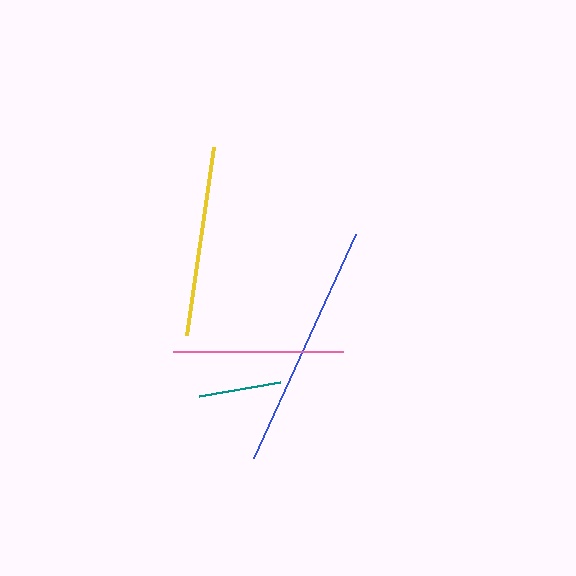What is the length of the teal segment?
The teal segment is approximately 83 pixels long.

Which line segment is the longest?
The blue line is the longest at approximately 246 pixels.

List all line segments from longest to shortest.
From longest to shortest: blue, yellow, pink, teal.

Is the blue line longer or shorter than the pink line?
The blue line is longer than the pink line.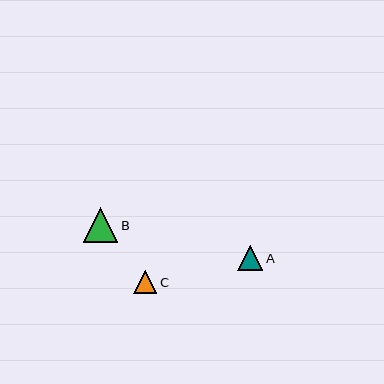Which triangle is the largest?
Triangle B is the largest with a size of approximately 34 pixels.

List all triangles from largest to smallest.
From largest to smallest: B, A, C.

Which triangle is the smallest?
Triangle C is the smallest with a size of approximately 23 pixels.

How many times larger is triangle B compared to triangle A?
Triangle B is approximately 1.4 times the size of triangle A.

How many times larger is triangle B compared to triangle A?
Triangle B is approximately 1.4 times the size of triangle A.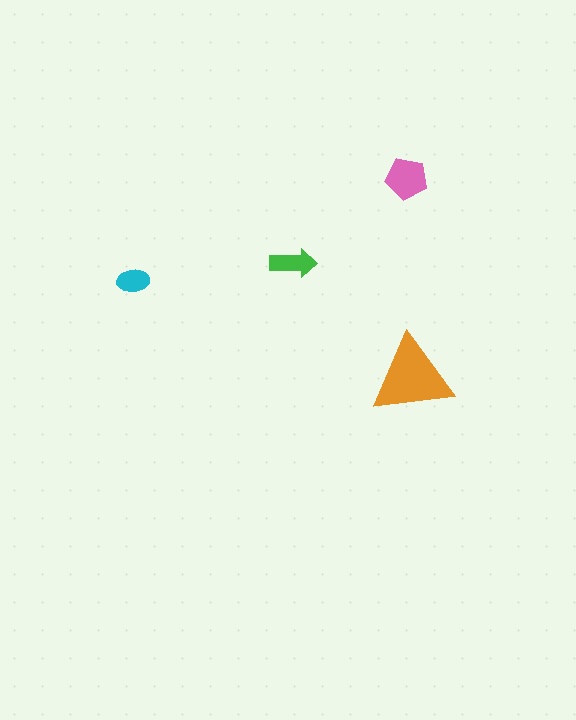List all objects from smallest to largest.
The cyan ellipse, the green arrow, the pink pentagon, the orange triangle.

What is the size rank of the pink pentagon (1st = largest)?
2nd.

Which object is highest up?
The pink pentagon is topmost.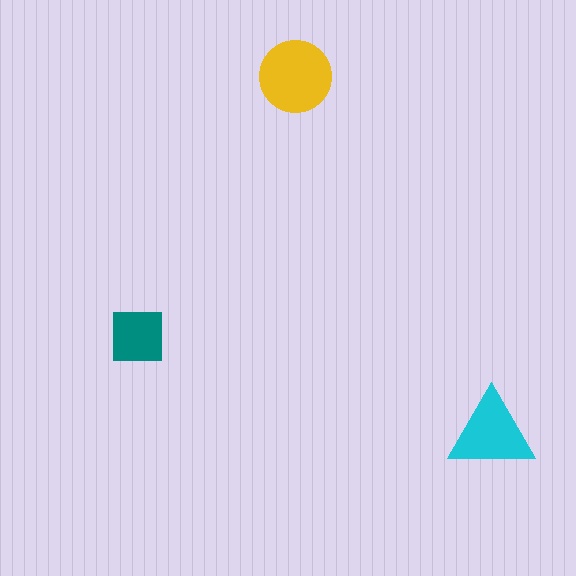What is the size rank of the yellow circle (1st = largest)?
1st.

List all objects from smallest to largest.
The teal square, the cyan triangle, the yellow circle.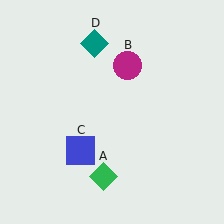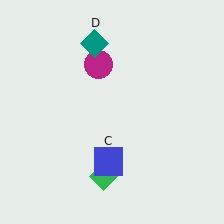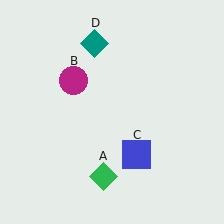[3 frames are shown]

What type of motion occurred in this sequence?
The magenta circle (object B), blue square (object C) rotated counterclockwise around the center of the scene.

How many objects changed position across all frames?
2 objects changed position: magenta circle (object B), blue square (object C).